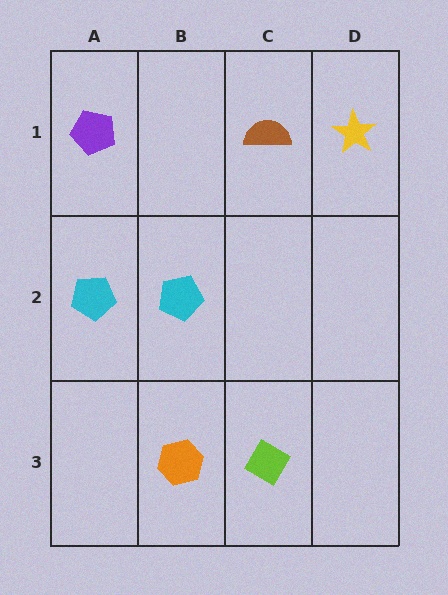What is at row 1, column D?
A yellow star.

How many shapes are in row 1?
3 shapes.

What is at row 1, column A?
A purple pentagon.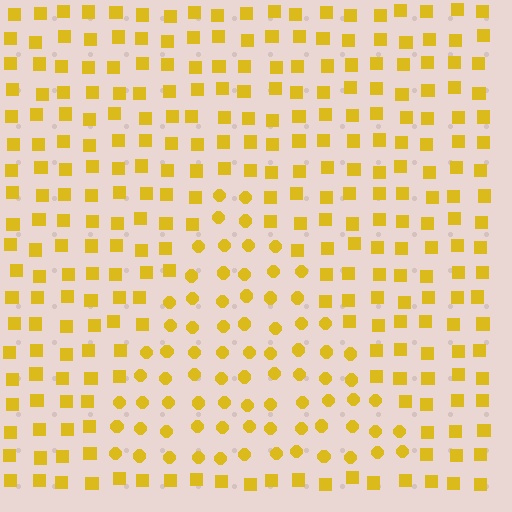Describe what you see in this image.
The image is filled with small yellow elements arranged in a uniform grid. A triangle-shaped region contains circles, while the surrounding area contains squares. The boundary is defined purely by the change in element shape.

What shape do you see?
I see a triangle.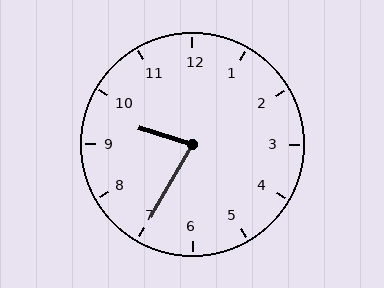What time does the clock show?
9:35.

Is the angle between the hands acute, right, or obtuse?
It is acute.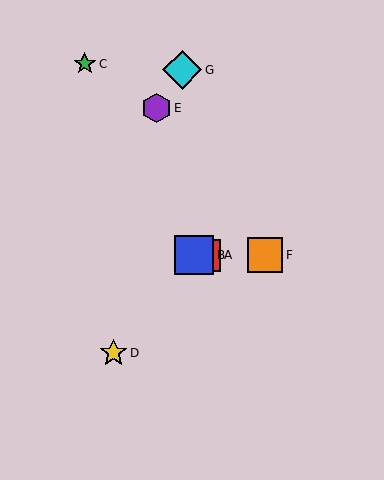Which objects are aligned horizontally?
Objects A, B, F are aligned horizontally.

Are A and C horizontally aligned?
No, A is at y≈255 and C is at y≈64.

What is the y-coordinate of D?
Object D is at y≈353.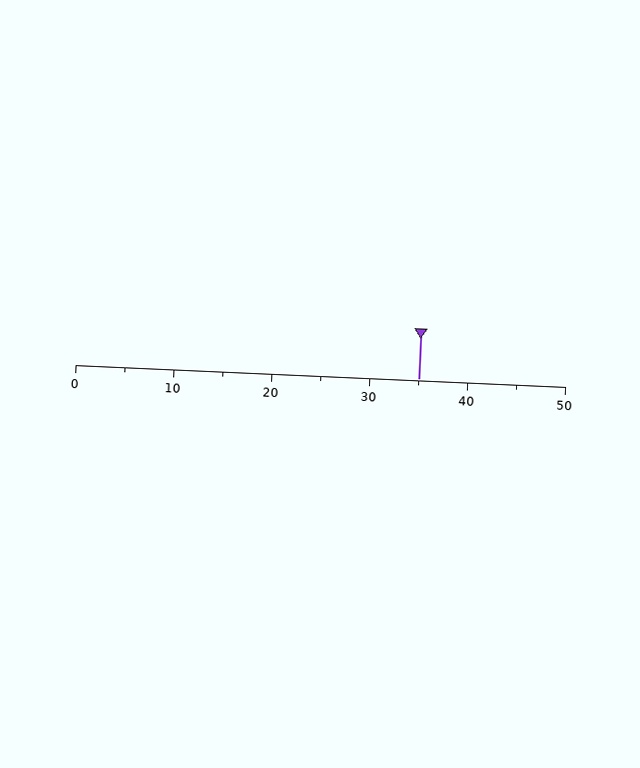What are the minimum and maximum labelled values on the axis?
The axis runs from 0 to 50.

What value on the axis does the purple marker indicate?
The marker indicates approximately 35.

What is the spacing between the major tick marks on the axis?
The major ticks are spaced 10 apart.